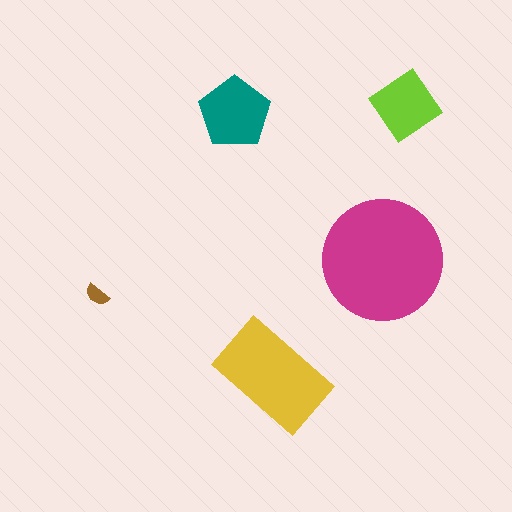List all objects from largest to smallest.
The magenta circle, the yellow rectangle, the teal pentagon, the lime diamond, the brown semicircle.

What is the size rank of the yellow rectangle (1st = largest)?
2nd.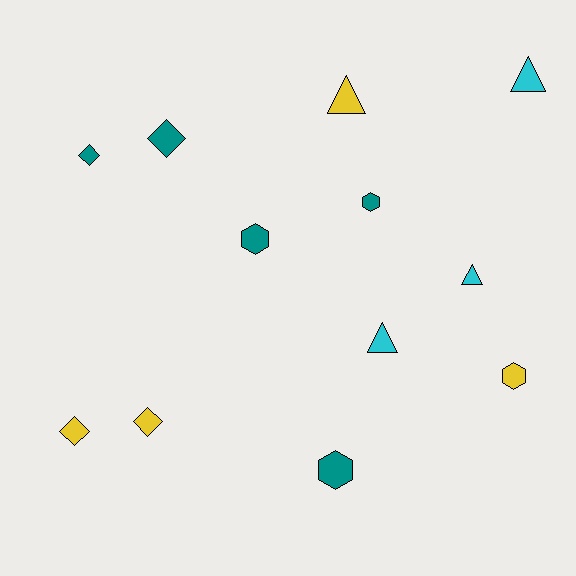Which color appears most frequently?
Teal, with 5 objects.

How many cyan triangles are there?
There are 3 cyan triangles.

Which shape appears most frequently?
Diamond, with 4 objects.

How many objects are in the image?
There are 12 objects.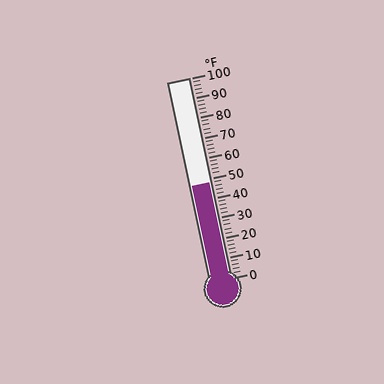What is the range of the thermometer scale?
The thermometer scale ranges from 0°F to 100°F.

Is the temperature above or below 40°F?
The temperature is above 40°F.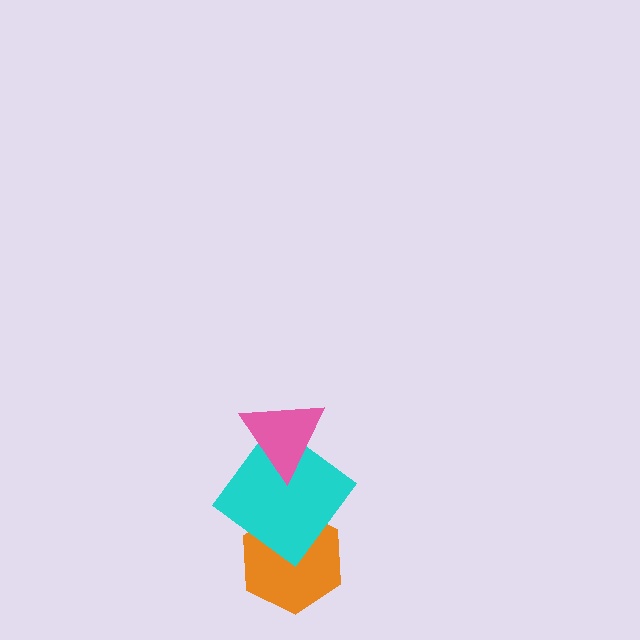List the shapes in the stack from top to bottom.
From top to bottom: the pink triangle, the cyan diamond, the orange hexagon.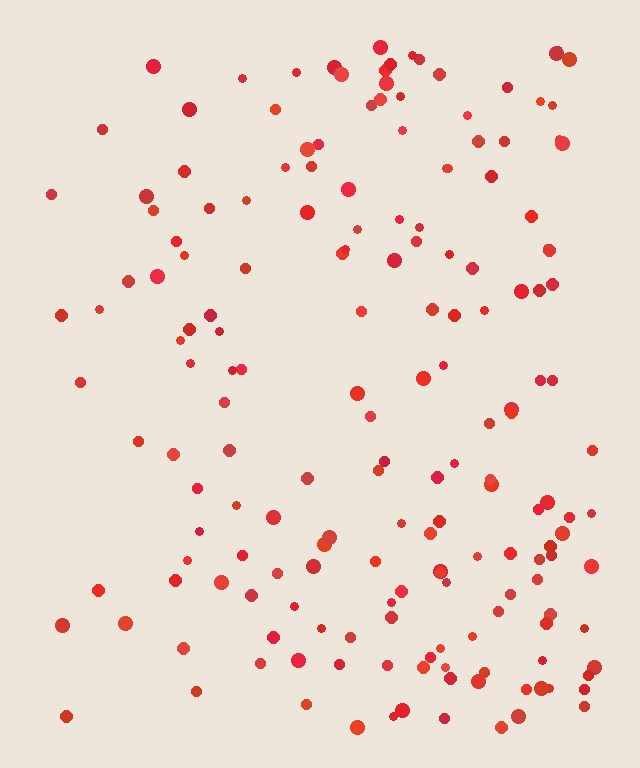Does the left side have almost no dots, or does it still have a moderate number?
Still a moderate number, just noticeably fewer than the right.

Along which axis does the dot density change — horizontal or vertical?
Horizontal.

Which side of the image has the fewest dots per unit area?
The left.